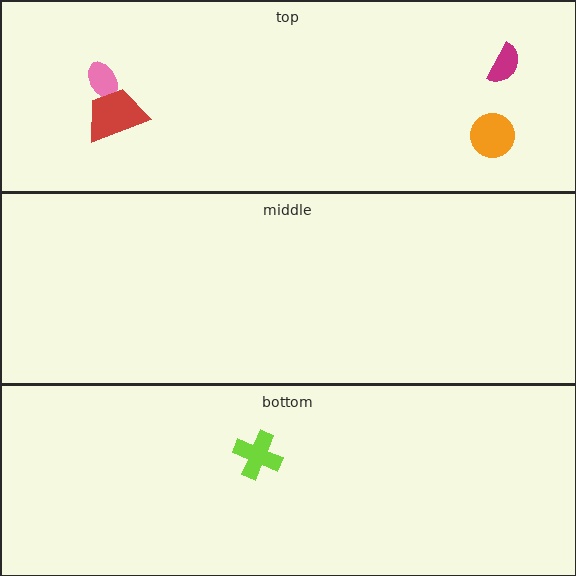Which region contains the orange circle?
The top region.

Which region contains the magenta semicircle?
The top region.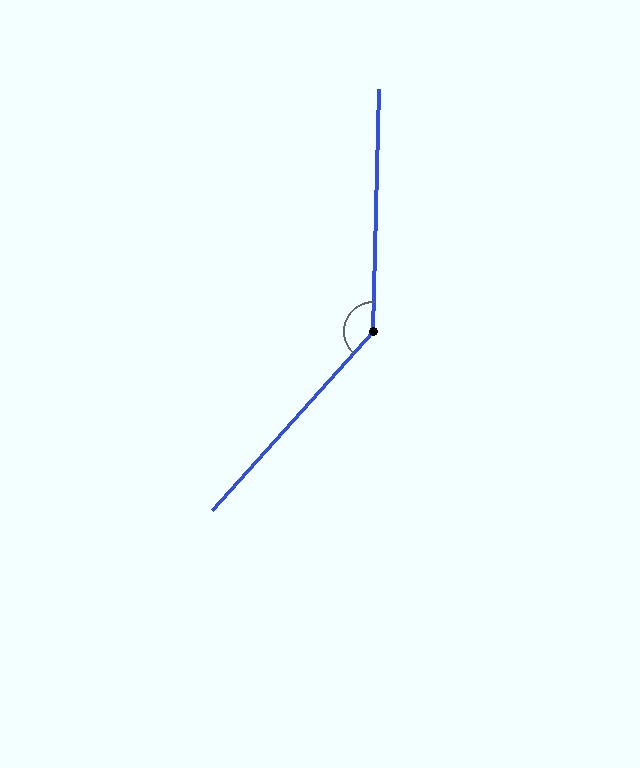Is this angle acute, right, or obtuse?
It is obtuse.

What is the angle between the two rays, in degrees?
Approximately 139 degrees.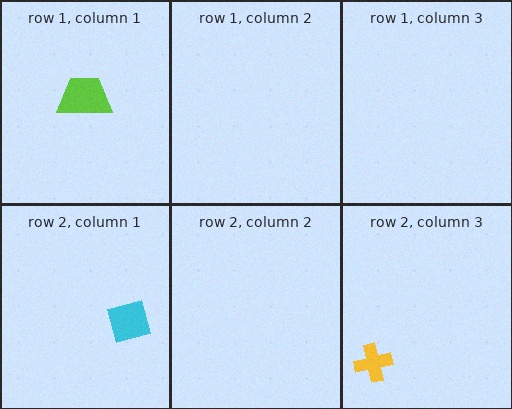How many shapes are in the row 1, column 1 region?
1.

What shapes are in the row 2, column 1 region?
The cyan square.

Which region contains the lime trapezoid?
The row 1, column 1 region.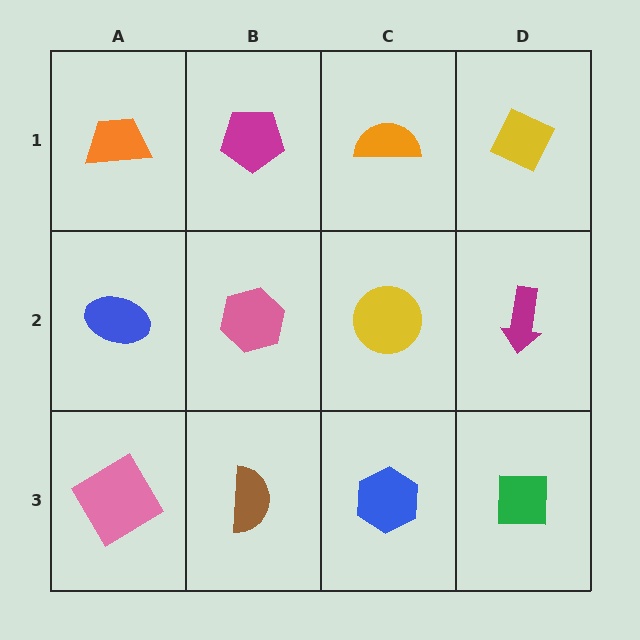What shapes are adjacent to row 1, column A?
A blue ellipse (row 2, column A), a magenta pentagon (row 1, column B).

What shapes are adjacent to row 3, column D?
A magenta arrow (row 2, column D), a blue hexagon (row 3, column C).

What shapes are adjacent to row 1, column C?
A yellow circle (row 2, column C), a magenta pentagon (row 1, column B), a yellow diamond (row 1, column D).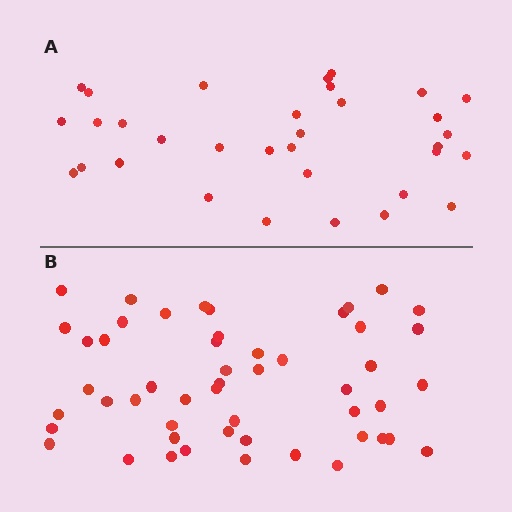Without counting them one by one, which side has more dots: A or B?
Region B (the bottom region) has more dots.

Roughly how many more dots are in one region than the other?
Region B has approximately 20 more dots than region A.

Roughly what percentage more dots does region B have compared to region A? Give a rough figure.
About 55% more.